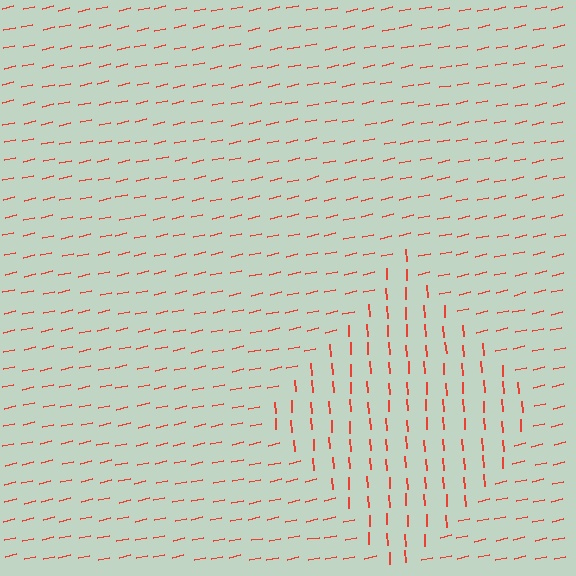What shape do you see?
I see a diamond.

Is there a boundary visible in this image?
Yes, there is a texture boundary formed by a change in line orientation.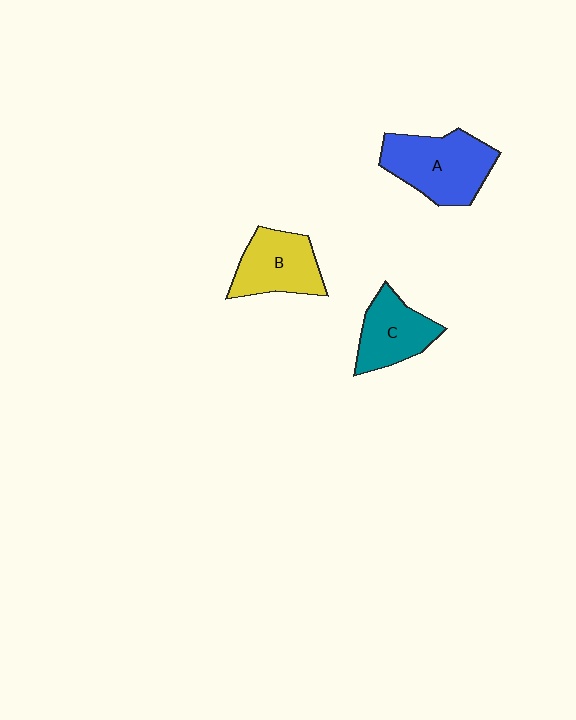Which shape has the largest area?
Shape A (blue).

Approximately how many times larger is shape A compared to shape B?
Approximately 1.3 times.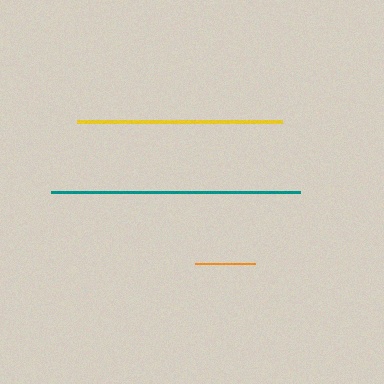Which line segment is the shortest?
The orange line is the shortest at approximately 61 pixels.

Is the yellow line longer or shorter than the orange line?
The yellow line is longer than the orange line.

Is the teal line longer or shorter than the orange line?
The teal line is longer than the orange line.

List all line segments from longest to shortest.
From longest to shortest: teal, yellow, orange.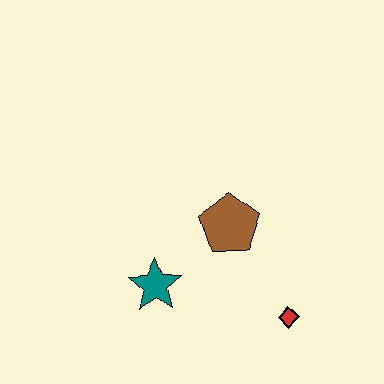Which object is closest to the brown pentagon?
The teal star is closest to the brown pentagon.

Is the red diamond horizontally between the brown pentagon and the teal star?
No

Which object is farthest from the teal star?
The red diamond is farthest from the teal star.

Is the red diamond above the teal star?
No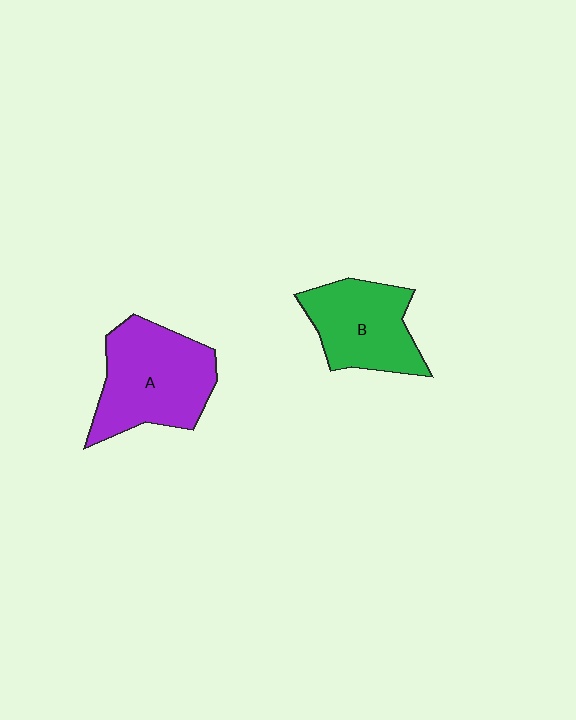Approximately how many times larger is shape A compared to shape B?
Approximately 1.3 times.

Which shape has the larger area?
Shape A (purple).